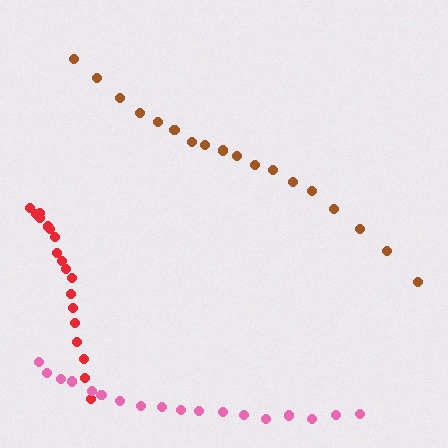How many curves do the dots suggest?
There are 3 distinct paths.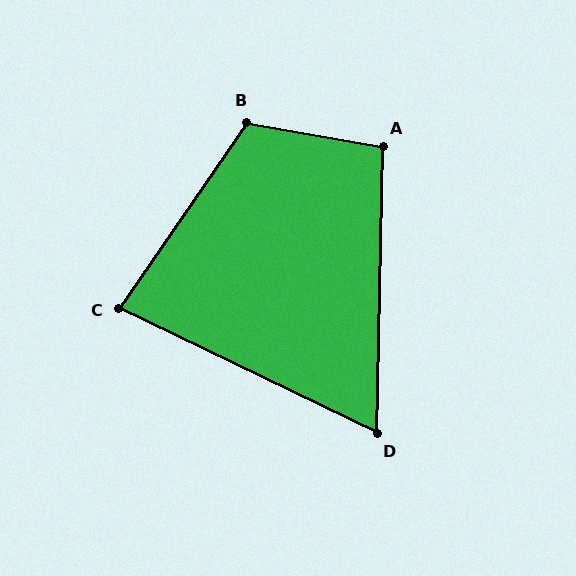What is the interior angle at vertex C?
Approximately 81 degrees (acute).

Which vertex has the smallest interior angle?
D, at approximately 65 degrees.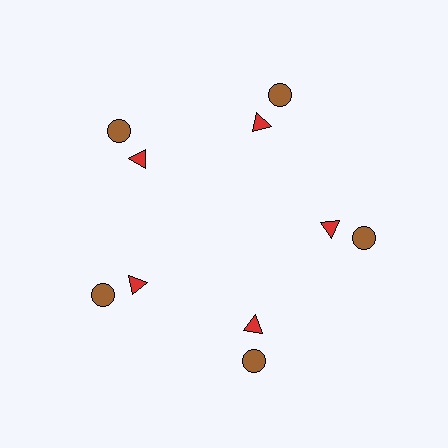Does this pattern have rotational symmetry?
Yes, this pattern has 5-fold rotational symmetry. It looks the same after rotating 72 degrees around the center.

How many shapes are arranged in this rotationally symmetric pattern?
There are 10 shapes, arranged in 5 groups of 2.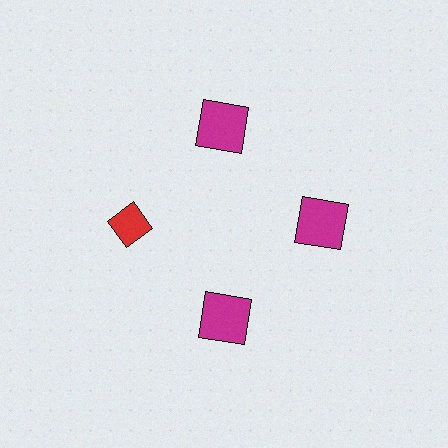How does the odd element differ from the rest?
It differs in both color (red instead of magenta) and shape (diamond instead of square).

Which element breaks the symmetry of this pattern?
The red diamond at roughly the 9 o'clock position breaks the symmetry. All other shapes are magenta squares.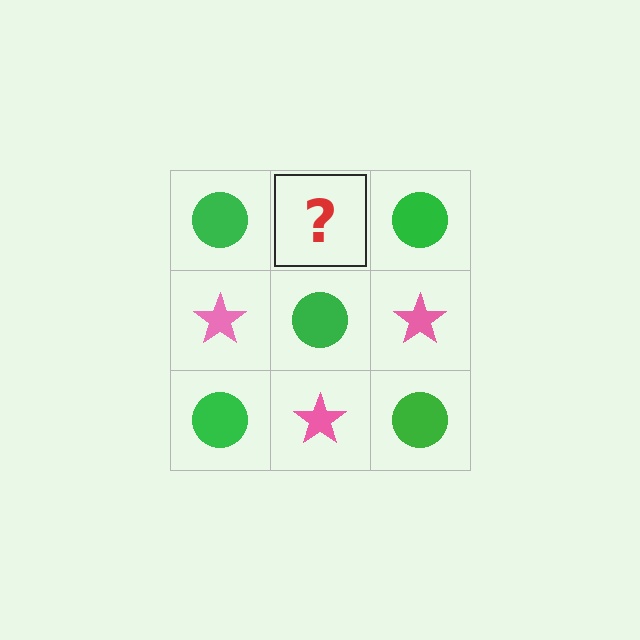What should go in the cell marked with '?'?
The missing cell should contain a pink star.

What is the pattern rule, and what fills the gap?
The rule is that it alternates green circle and pink star in a checkerboard pattern. The gap should be filled with a pink star.